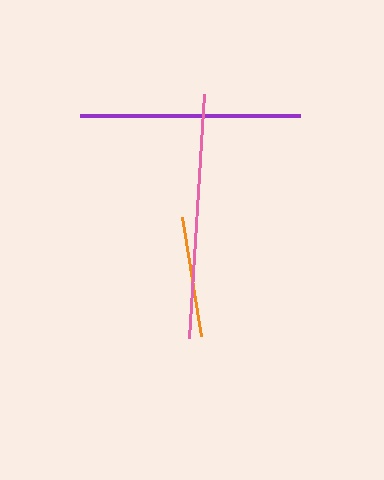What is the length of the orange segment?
The orange segment is approximately 120 pixels long.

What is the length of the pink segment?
The pink segment is approximately 244 pixels long.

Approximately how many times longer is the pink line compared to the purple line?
The pink line is approximately 1.1 times the length of the purple line.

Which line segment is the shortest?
The orange line is the shortest at approximately 120 pixels.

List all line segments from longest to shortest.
From longest to shortest: pink, purple, orange.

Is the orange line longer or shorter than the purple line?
The purple line is longer than the orange line.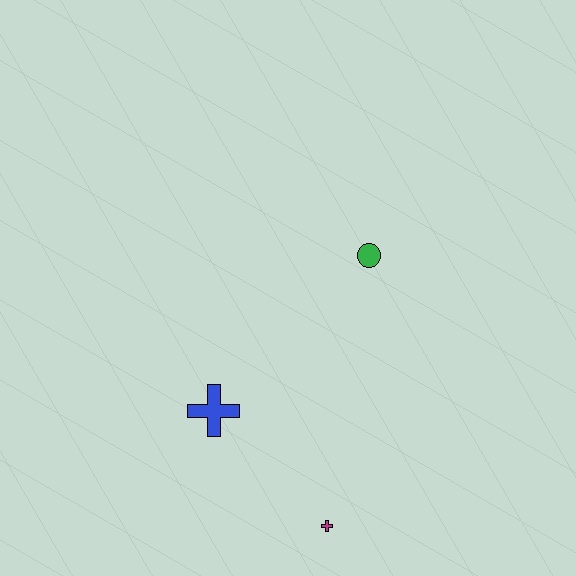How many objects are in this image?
There are 3 objects.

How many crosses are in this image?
There are 2 crosses.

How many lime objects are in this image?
There are no lime objects.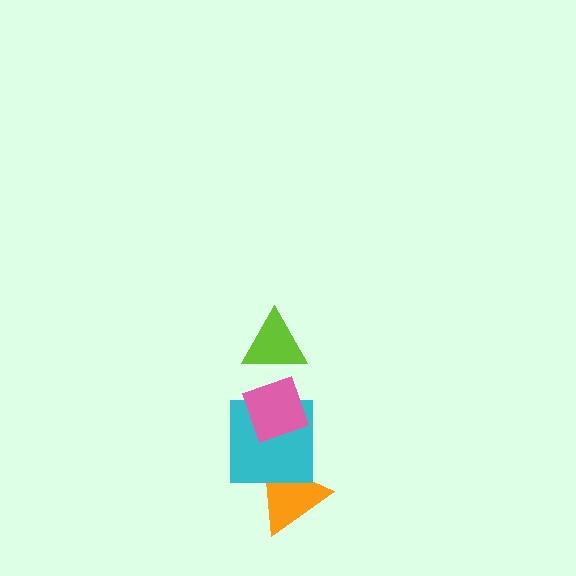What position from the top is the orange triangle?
The orange triangle is 4th from the top.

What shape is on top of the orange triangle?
The cyan square is on top of the orange triangle.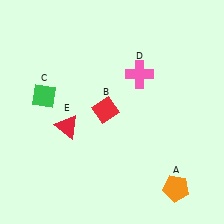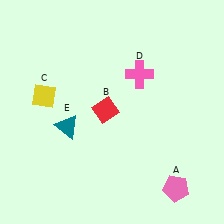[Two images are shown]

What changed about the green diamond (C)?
In Image 1, C is green. In Image 2, it changed to yellow.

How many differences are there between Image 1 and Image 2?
There are 3 differences between the two images.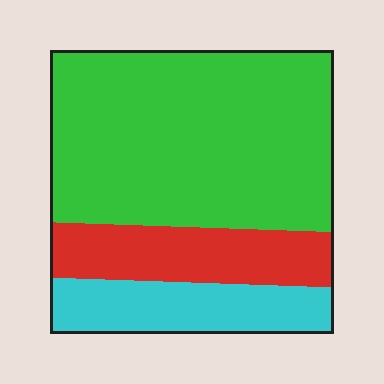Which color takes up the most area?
Green, at roughly 60%.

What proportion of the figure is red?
Red covers 19% of the figure.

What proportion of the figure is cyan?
Cyan covers around 20% of the figure.